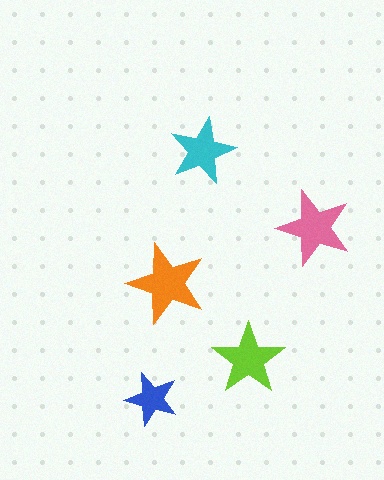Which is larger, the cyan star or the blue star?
The cyan one.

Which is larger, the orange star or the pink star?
The orange one.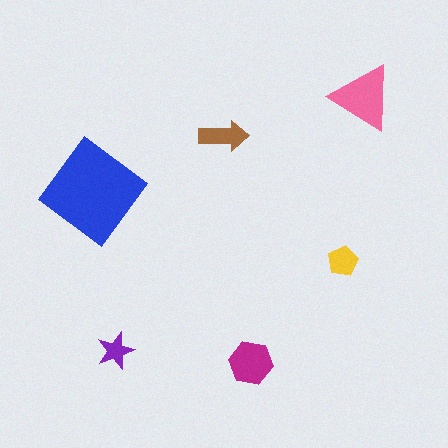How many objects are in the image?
There are 6 objects in the image.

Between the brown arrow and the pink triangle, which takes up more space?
The pink triangle.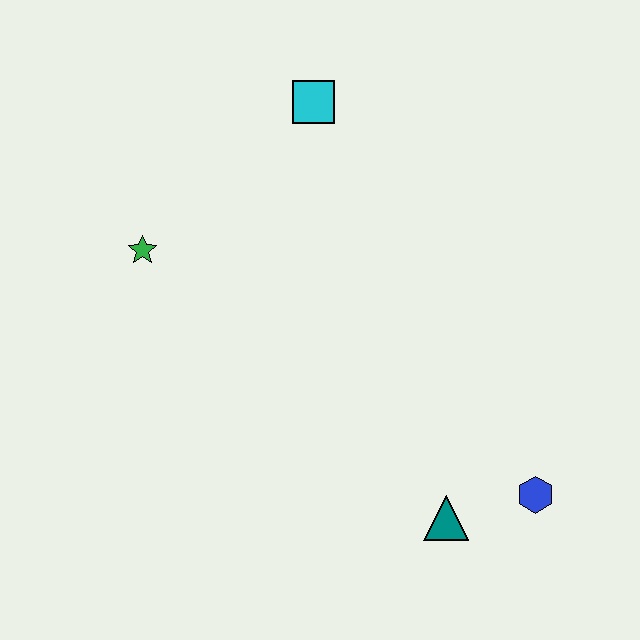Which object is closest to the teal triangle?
The blue hexagon is closest to the teal triangle.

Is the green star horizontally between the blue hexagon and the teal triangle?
No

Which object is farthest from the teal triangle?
The cyan square is farthest from the teal triangle.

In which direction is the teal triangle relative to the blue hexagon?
The teal triangle is to the left of the blue hexagon.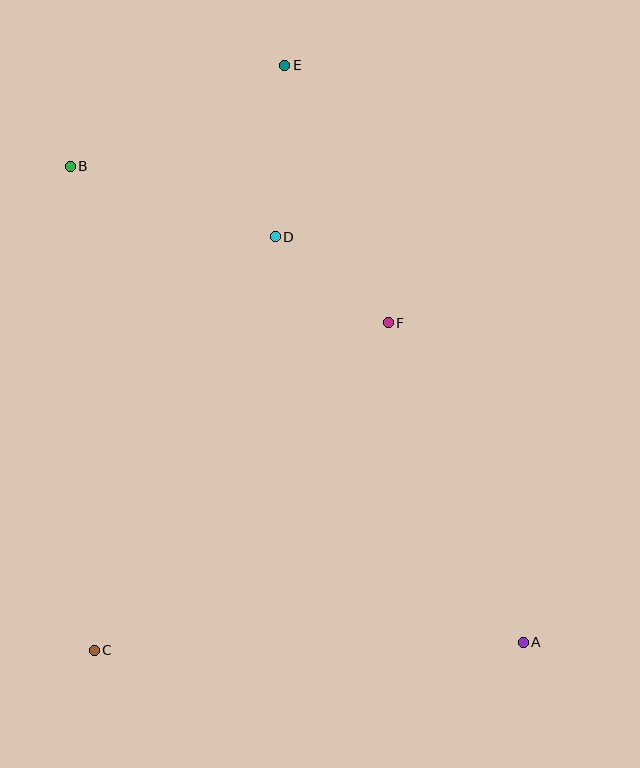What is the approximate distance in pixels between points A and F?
The distance between A and F is approximately 347 pixels.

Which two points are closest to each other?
Points D and F are closest to each other.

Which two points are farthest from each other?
Points A and B are farthest from each other.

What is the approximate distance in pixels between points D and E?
The distance between D and E is approximately 172 pixels.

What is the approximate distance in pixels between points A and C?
The distance between A and C is approximately 429 pixels.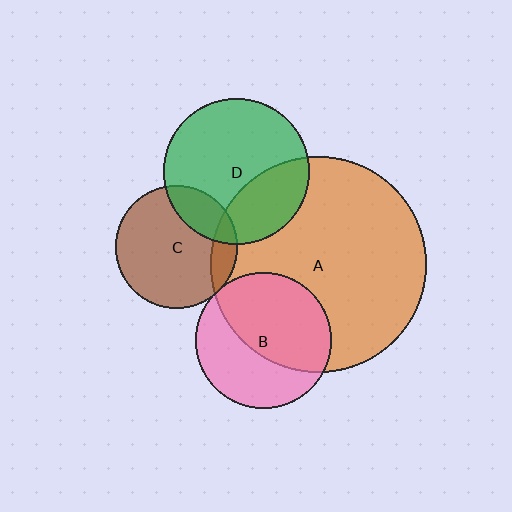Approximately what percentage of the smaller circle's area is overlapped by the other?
Approximately 30%.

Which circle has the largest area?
Circle A (orange).